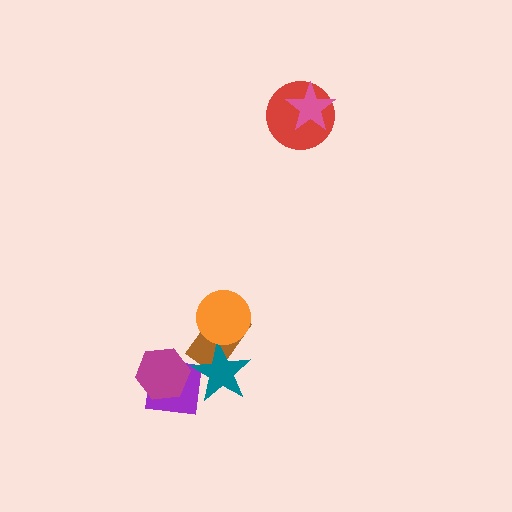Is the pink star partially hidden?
No, no other shape covers it.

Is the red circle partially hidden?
Yes, it is partially covered by another shape.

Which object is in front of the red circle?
The pink star is in front of the red circle.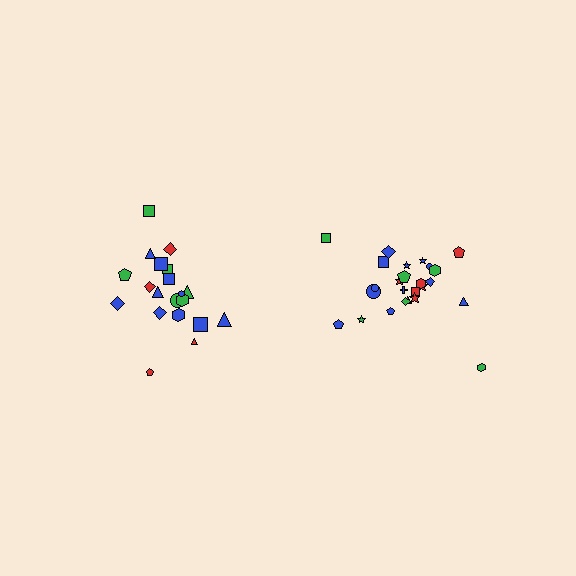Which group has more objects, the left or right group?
The right group.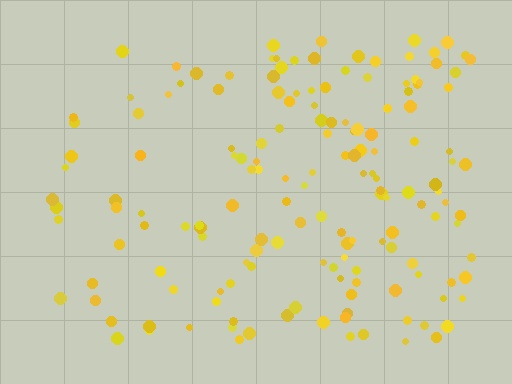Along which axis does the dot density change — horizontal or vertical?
Horizontal.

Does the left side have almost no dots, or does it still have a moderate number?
Still a moderate number, just noticeably fewer than the right.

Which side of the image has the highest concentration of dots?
The right.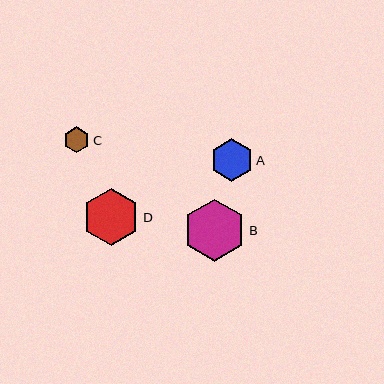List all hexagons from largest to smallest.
From largest to smallest: B, D, A, C.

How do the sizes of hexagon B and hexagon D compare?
Hexagon B and hexagon D are approximately the same size.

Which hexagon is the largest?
Hexagon B is the largest with a size of approximately 62 pixels.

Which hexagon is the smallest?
Hexagon C is the smallest with a size of approximately 26 pixels.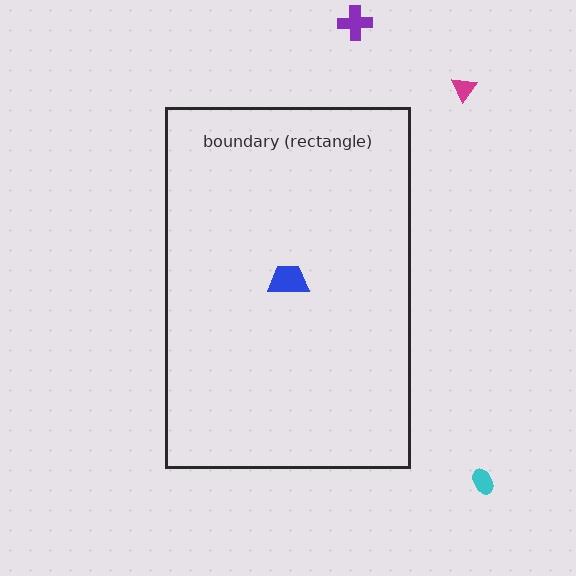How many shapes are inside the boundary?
1 inside, 3 outside.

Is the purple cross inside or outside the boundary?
Outside.